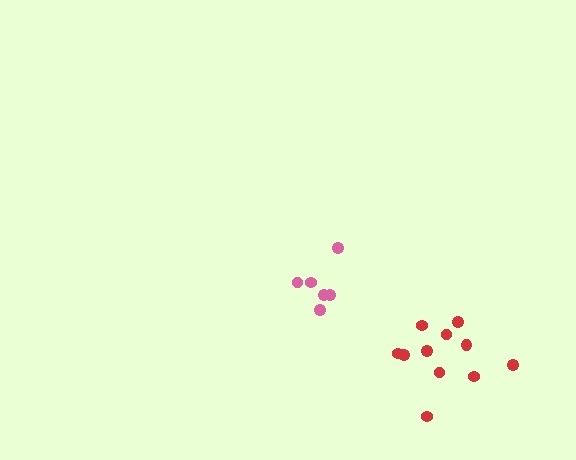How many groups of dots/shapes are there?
There are 2 groups.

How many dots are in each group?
Group 1: 11 dots, Group 2: 6 dots (17 total).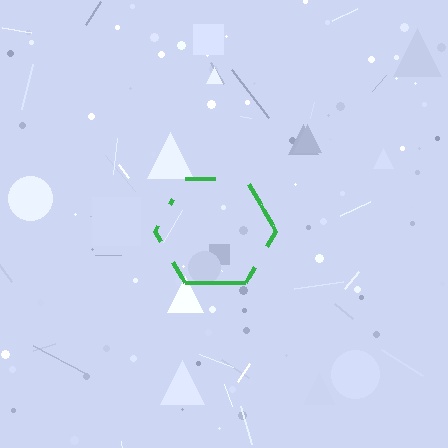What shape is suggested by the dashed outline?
The dashed outline suggests a hexagon.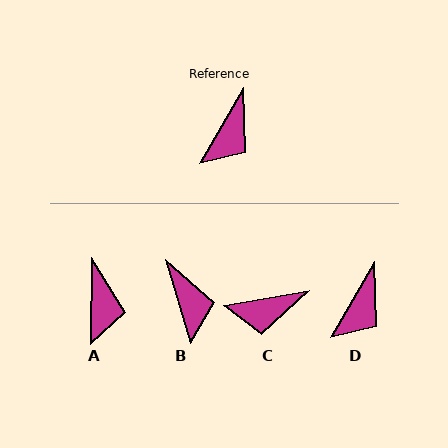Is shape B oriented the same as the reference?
No, it is off by about 47 degrees.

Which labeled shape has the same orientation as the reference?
D.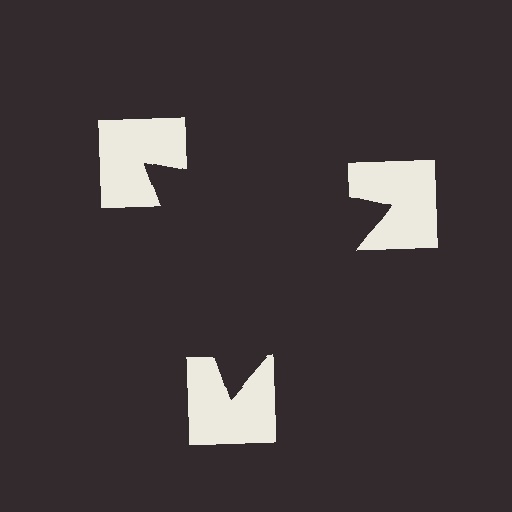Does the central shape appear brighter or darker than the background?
It typically appears slightly darker than the background, even though no actual brightness change is drawn.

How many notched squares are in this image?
There are 3 — one at each vertex of the illusory triangle.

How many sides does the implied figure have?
3 sides.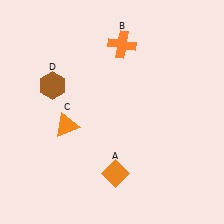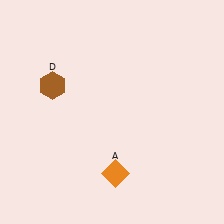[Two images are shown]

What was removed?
The orange triangle (C), the orange cross (B) were removed in Image 2.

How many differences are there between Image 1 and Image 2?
There are 2 differences between the two images.